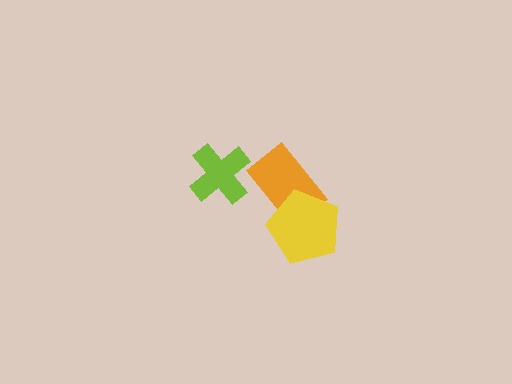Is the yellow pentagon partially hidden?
No, no other shape covers it.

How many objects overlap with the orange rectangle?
1 object overlaps with the orange rectangle.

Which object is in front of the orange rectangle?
The yellow pentagon is in front of the orange rectangle.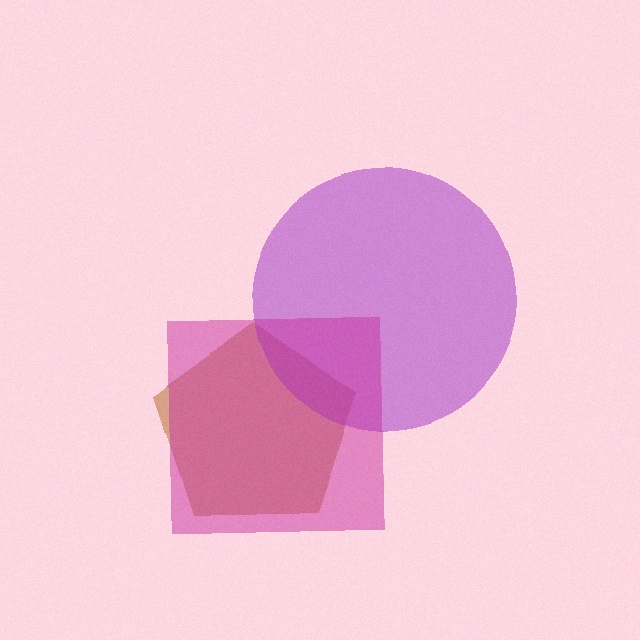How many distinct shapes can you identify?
There are 3 distinct shapes: a brown pentagon, a purple circle, a magenta square.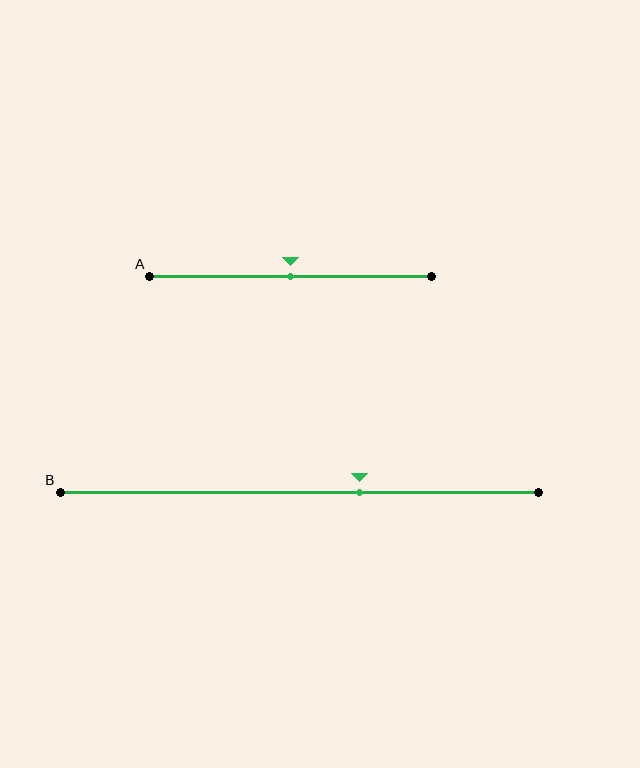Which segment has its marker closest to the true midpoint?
Segment A has its marker closest to the true midpoint.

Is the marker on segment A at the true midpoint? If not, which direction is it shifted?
Yes, the marker on segment A is at the true midpoint.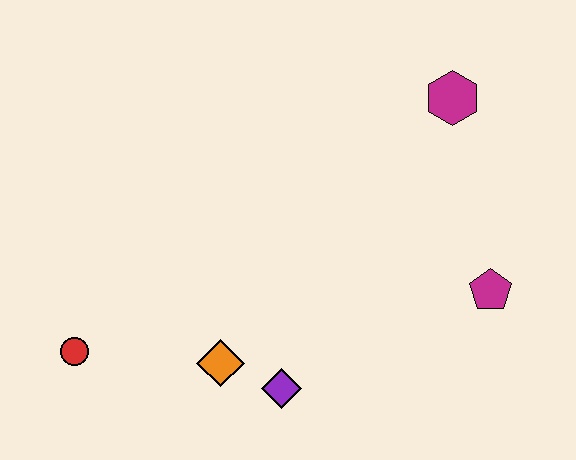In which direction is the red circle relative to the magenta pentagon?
The red circle is to the left of the magenta pentagon.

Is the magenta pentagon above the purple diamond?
Yes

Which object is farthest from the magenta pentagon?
The red circle is farthest from the magenta pentagon.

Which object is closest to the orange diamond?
The purple diamond is closest to the orange diamond.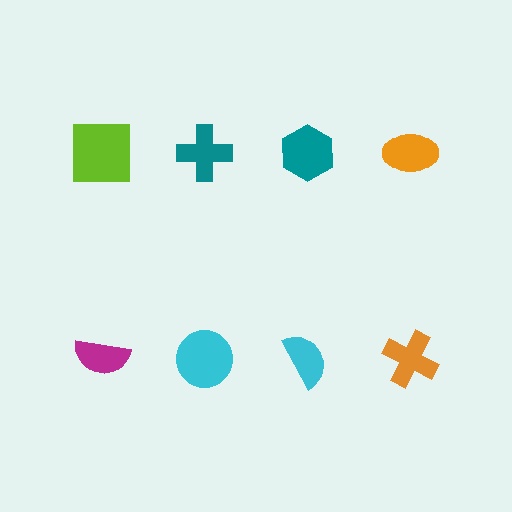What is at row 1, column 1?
A lime square.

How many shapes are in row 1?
4 shapes.